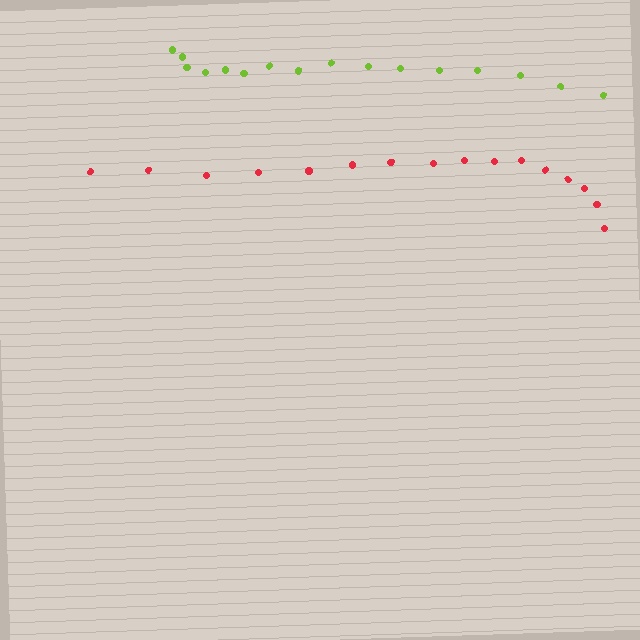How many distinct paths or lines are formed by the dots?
There are 2 distinct paths.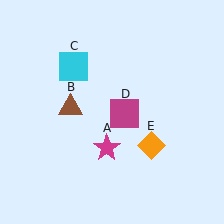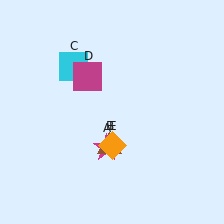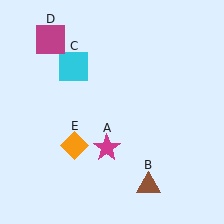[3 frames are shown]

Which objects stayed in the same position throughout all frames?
Magenta star (object A) and cyan square (object C) remained stationary.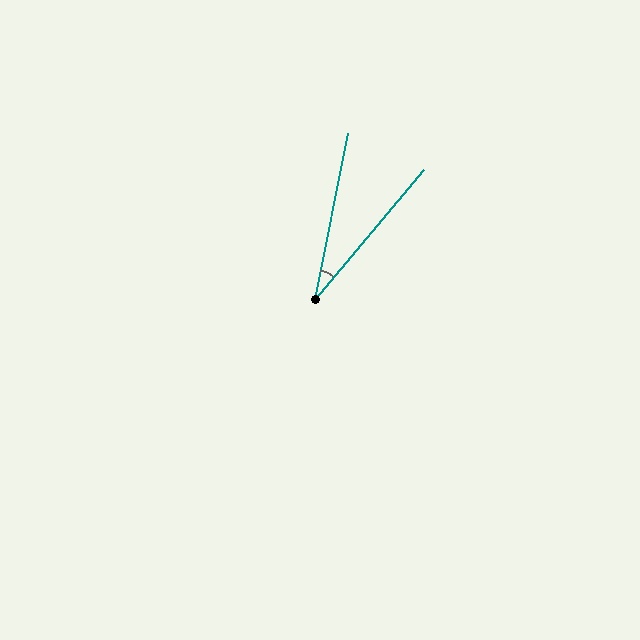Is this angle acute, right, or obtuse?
It is acute.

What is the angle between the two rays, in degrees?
Approximately 29 degrees.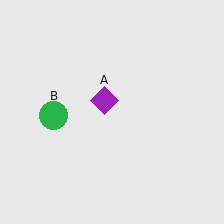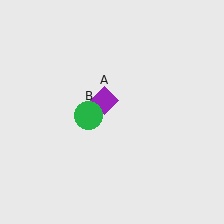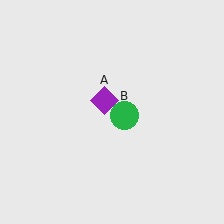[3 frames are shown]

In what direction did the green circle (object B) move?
The green circle (object B) moved right.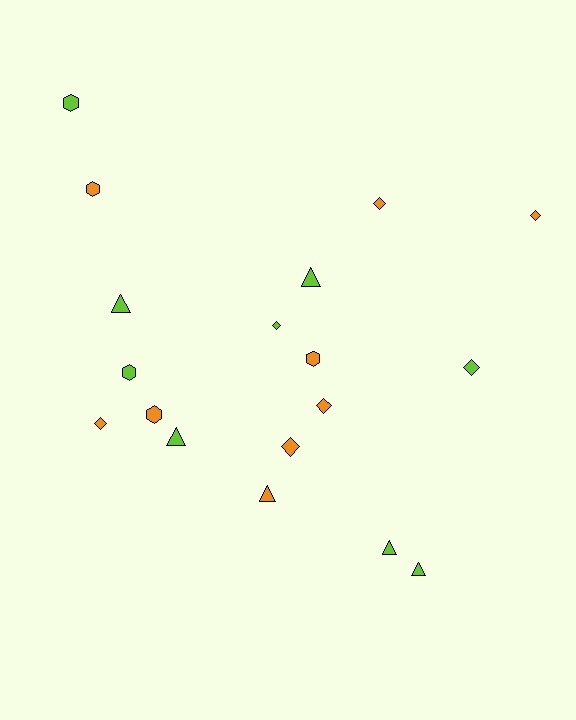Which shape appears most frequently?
Diamond, with 7 objects.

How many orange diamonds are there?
There are 5 orange diamonds.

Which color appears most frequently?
Orange, with 9 objects.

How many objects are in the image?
There are 18 objects.